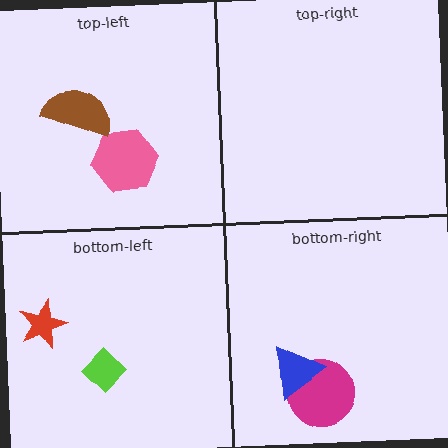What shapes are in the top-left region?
The pink hexagon, the brown semicircle.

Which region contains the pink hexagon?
The top-left region.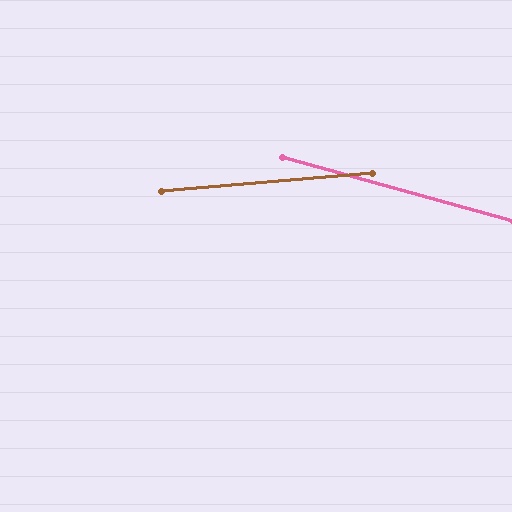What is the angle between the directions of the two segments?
Approximately 20 degrees.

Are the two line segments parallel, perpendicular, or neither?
Neither parallel nor perpendicular — they differ by about 20°.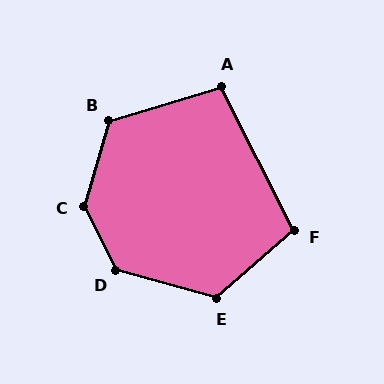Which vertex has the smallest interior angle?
A, at approximately 100 degrees.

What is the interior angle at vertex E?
Approximately 123 degrees (obtuse).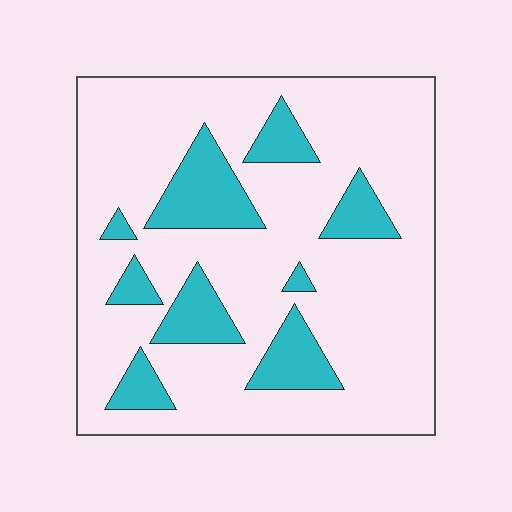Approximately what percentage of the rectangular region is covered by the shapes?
Approximately 20%.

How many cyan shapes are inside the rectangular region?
9.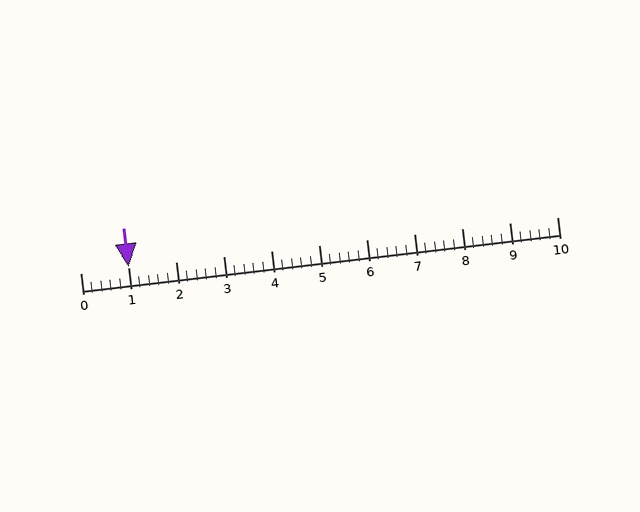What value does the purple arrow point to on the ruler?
The purple arrow points to approximately 1.0.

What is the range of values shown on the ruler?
The ruler shows values from 0 to 10.